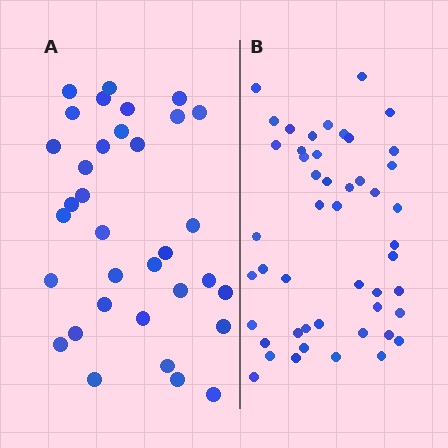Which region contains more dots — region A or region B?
Region B (the right region) has more dots.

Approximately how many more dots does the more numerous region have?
Region B has approximately 15 more dots than region A.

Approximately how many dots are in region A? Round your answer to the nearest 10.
About 30 dots. (The exact count is 34, which rounds to 30.)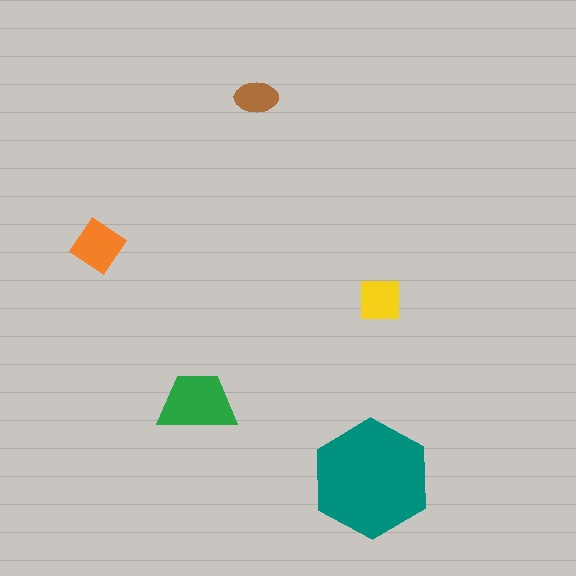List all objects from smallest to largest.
The brown ellipse, the yellow square, the orange diamond, the green trapezoid, the teal hexagon.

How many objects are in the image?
There are 5 objects in the image.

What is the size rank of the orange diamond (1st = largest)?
3rd.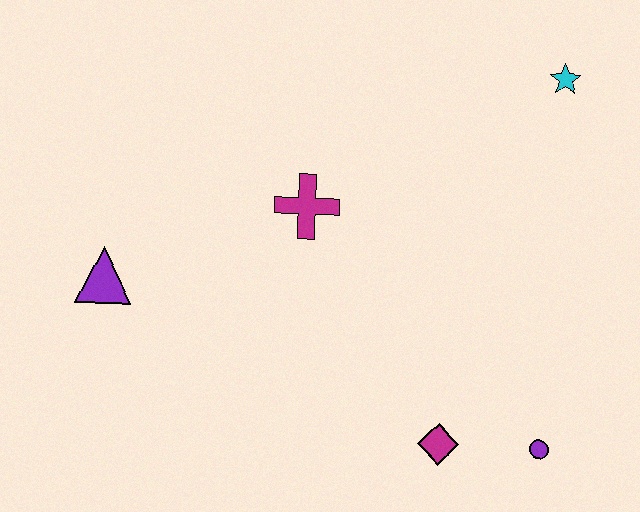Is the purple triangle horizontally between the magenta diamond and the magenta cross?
No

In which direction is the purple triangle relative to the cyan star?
The purple triangle is to the left of the cyan star.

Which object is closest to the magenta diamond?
The purple circle is closest to the magenta diamond.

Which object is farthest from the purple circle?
The purple triangle is farthest from the purple circle.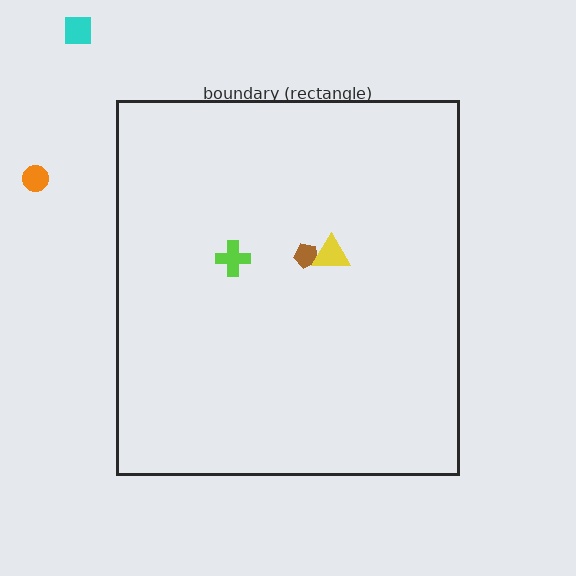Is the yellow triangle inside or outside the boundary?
Inside.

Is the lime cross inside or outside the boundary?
Inside.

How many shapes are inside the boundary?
3 inside, 2 outside.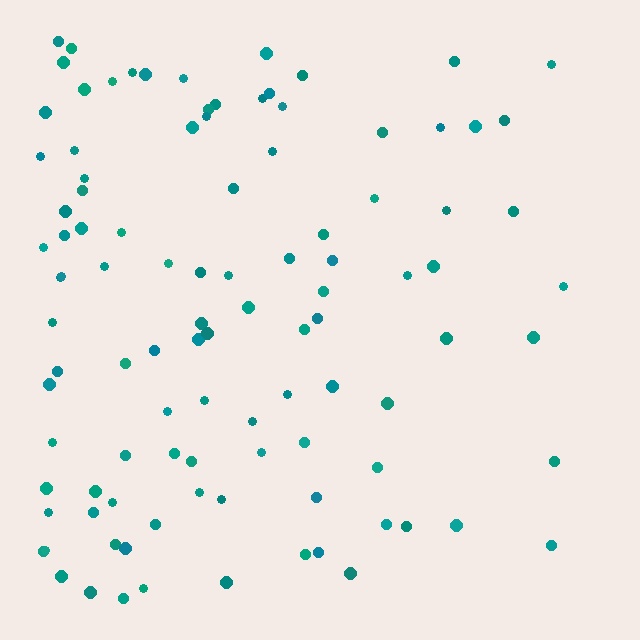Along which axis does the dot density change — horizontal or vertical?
Horizontal.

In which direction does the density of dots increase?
From right to left, with the left side densest.